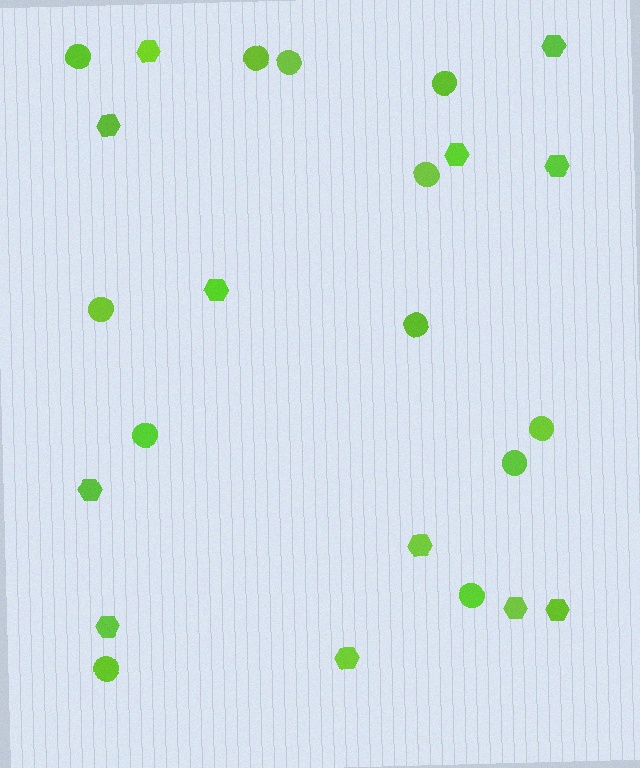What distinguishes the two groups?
There are 2 groups: one group of hexagons (12) and one group of circles (12).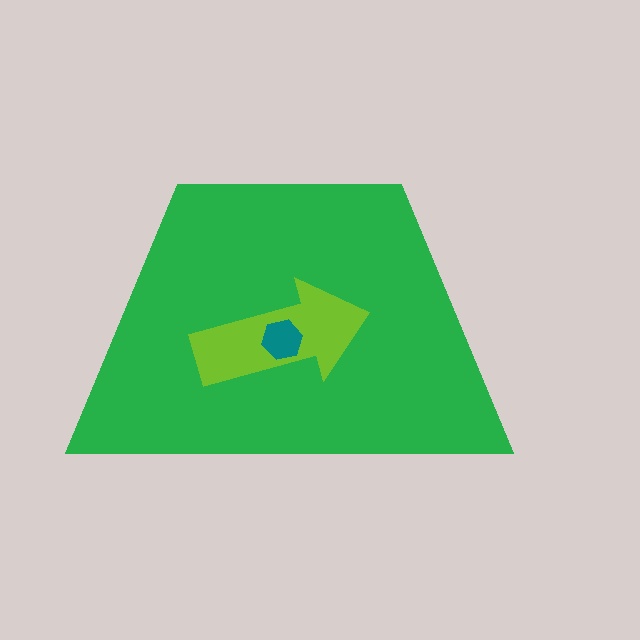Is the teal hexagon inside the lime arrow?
Yes.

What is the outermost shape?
The green trapezoid.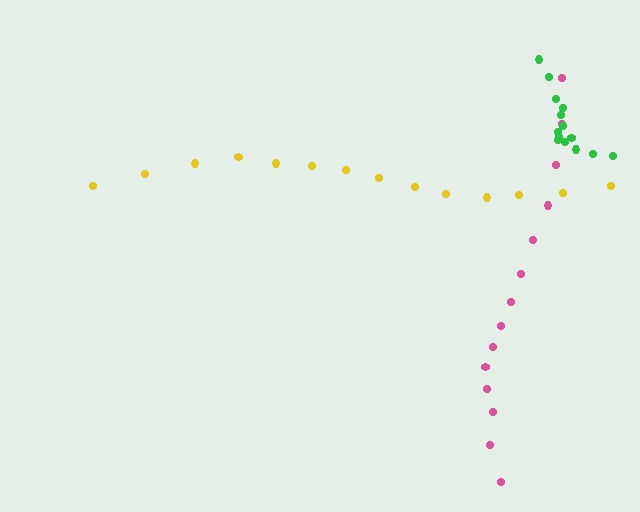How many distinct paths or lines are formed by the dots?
There are 3 distinct paths.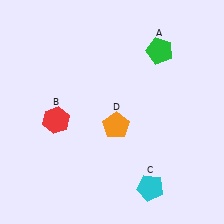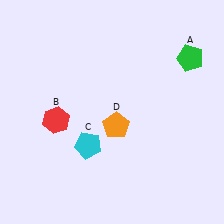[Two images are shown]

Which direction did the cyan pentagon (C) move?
The cyan pentagon (C) moved left.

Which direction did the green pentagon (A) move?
The green pentagon (A) moved right.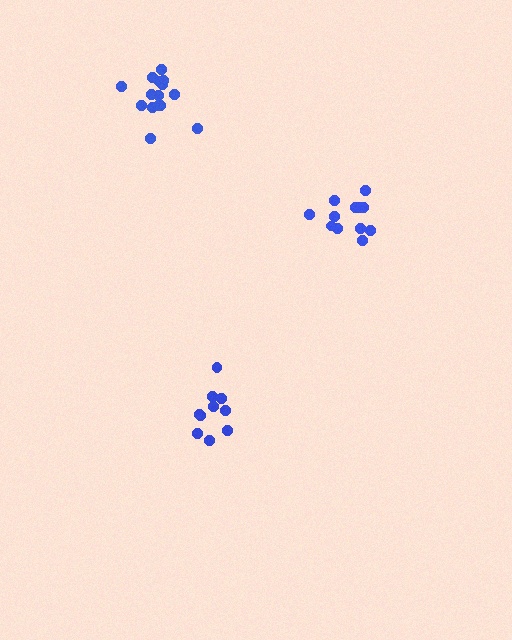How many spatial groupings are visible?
There are 3 spatial groupings.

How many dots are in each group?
Group 1: 12 dots, Group 2: 10 dots, Group 3: 15 dots (37 total).